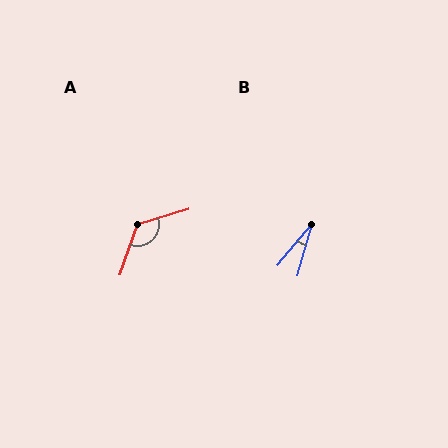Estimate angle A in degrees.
Approximately 126 degrees.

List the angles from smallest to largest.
B (24°), A (126°).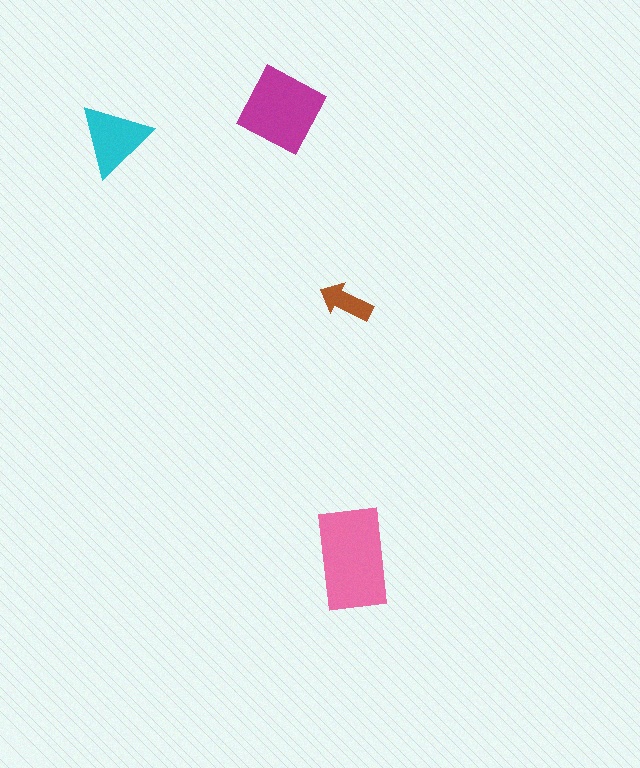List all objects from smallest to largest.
The brown arrow, the cyan triangle, the magenta diamond, the pink rectangle.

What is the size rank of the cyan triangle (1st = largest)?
3rd.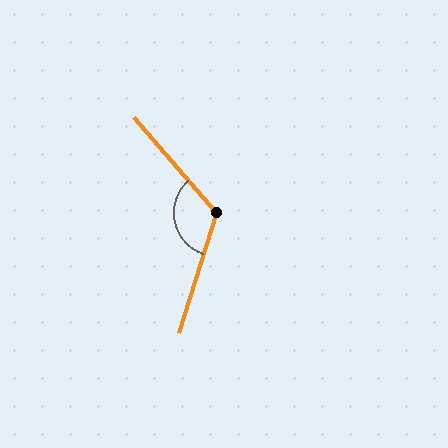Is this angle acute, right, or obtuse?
It is obtuse.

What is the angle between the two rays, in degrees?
Approximately 122 degrees.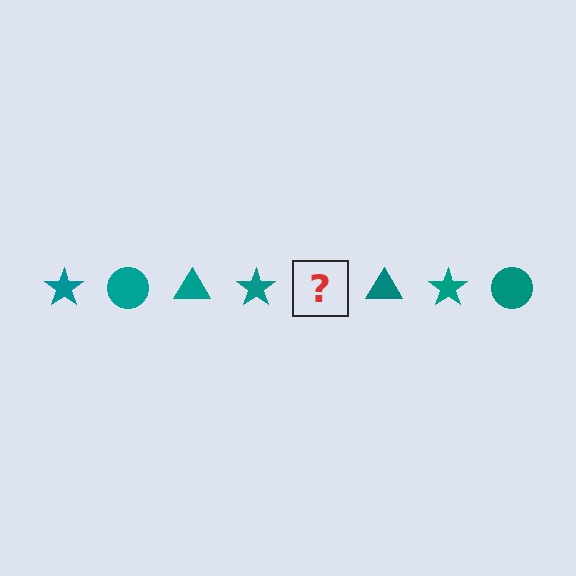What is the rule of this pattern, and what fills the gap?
The rule is that the pattern cycles through star, circle, triangle shapes in teal. The gap should be filled with a teal circle.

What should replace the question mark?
The question mark should be replaced with a teal circle.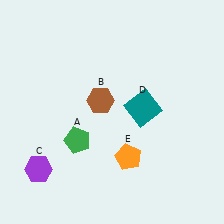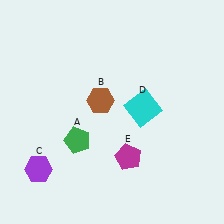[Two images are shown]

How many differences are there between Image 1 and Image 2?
There are 2 differences between the two images.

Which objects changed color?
D changed from teal to cyan. E changed from orange to magenta.